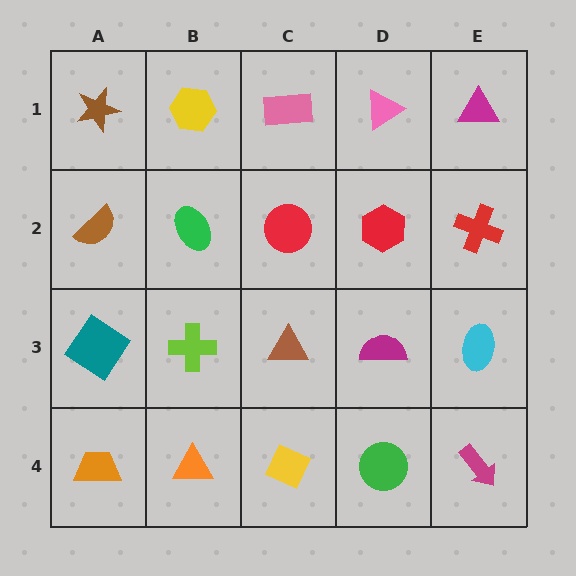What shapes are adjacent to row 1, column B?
A green ellipse (row 2, column B), a brown star (row 1, column A), a pink rectangle (row 1, column C).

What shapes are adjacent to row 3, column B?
A green ellipse (row 2, column B), an orange triangle (row 4, column B), a teal diamond (row 3, column A), a brown triangle (row 3, column C).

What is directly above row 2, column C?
A pink rectangle.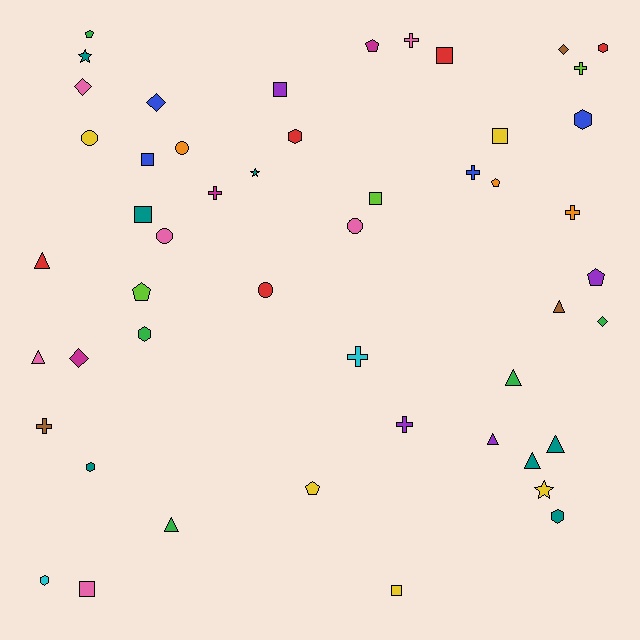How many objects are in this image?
There are 50 objects.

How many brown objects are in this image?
There are 3 brown objects.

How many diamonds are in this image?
There are 5 diamonds.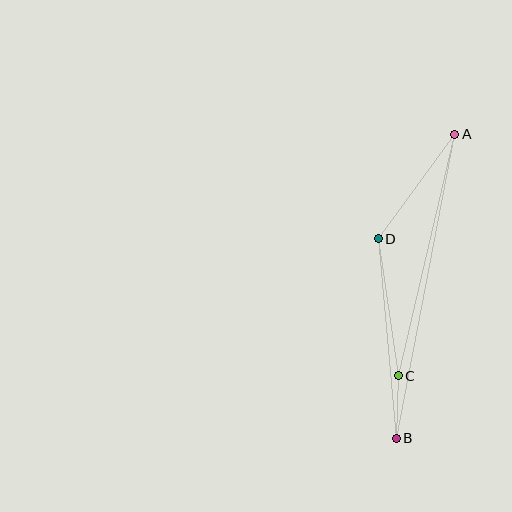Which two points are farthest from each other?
Points A and B are farthest from each other.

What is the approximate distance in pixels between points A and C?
The distance between A and C is approximately 248 pixels.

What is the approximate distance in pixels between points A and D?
The distance between A and D is approximately 129 pixels.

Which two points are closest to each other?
Points B and C are closest to each other.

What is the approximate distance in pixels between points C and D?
The distance between C and D is approximately 138 pixels.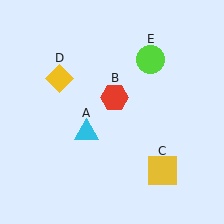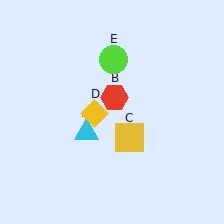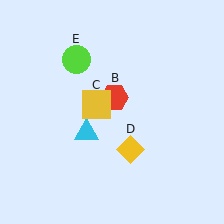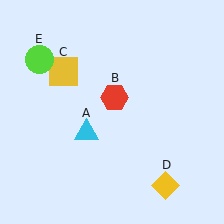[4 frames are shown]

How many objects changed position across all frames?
3 objects changed position: yellow square (object C), yellow diamond (object D), lime circle (object E).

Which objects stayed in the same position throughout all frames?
Cyan triangle (object A) and red hexagon (object B) remained stationary.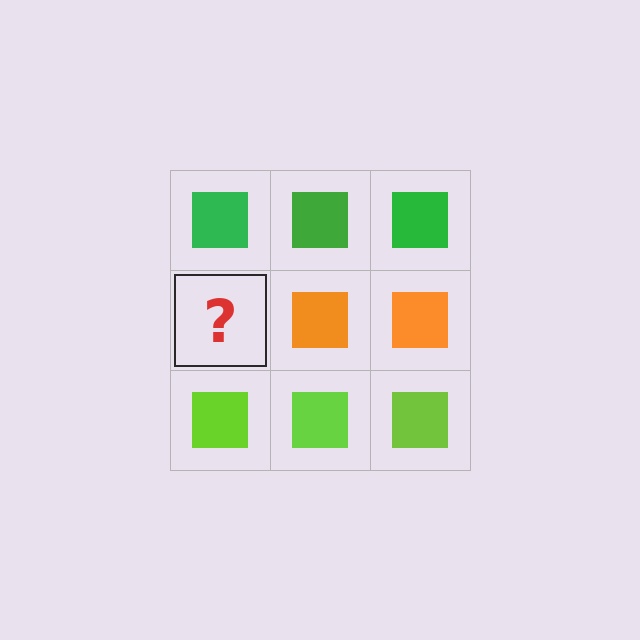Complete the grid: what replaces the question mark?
The question mark should be replaced with an orange square.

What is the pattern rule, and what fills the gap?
The rule is that each row has a consistent color. The gap should be filled with an orange square.